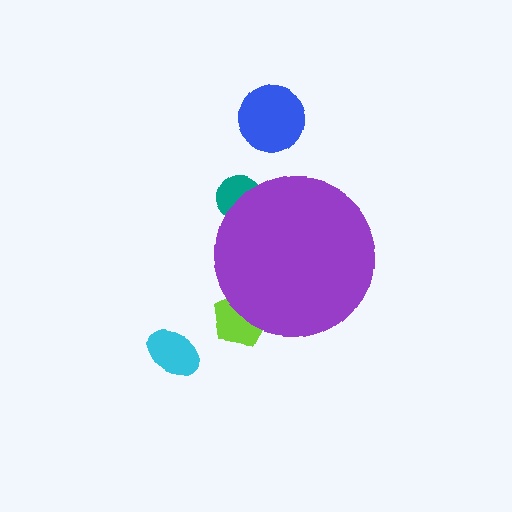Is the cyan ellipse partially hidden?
No, the cyan ellipse is fully visible.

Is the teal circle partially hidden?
Yes, the teal circle is partially hidden behind the purple circle.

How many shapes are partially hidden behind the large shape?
2 shapes are partially hidden.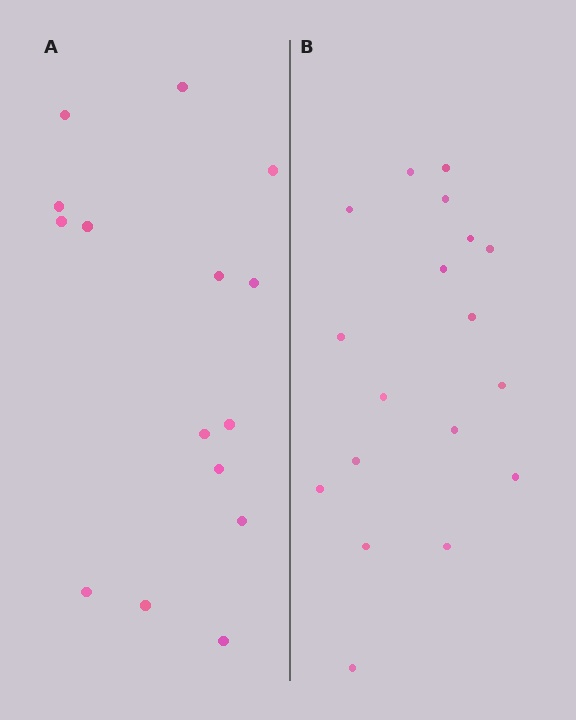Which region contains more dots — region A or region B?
Region B (the right region) has more dots.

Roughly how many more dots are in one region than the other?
Region B has just a few more — roughly 2 or 3 more dots than region A.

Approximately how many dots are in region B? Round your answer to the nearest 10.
About 20 dots. (The exact count is 18, which rounds to 20.)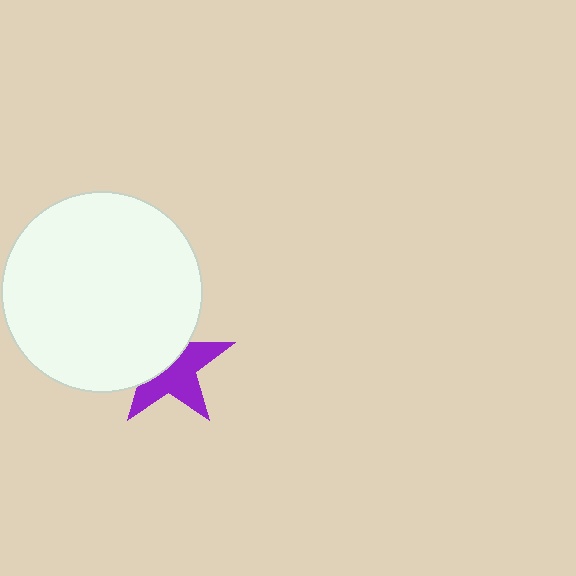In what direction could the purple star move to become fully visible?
The purple star could move toward the lower-right. That would shift it out from behind the white circle entirely.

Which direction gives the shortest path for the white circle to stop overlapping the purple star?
Moving toward the upper-left gives the shortest separation.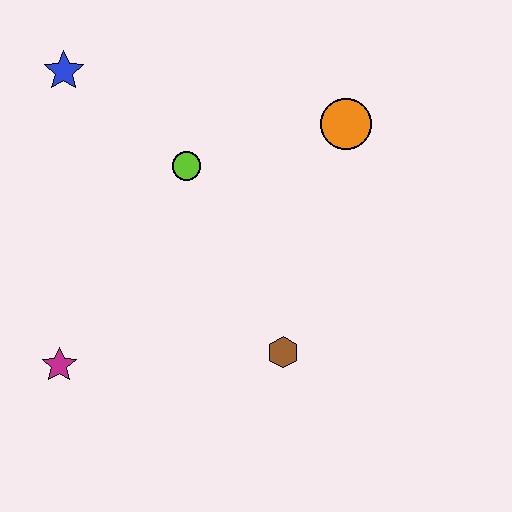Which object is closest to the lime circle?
The blue star is closest to the lime circle.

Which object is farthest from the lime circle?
The magenta star is farthest from the lime circle.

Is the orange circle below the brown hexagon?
No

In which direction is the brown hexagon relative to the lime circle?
The brown hexagon is below the lime circle.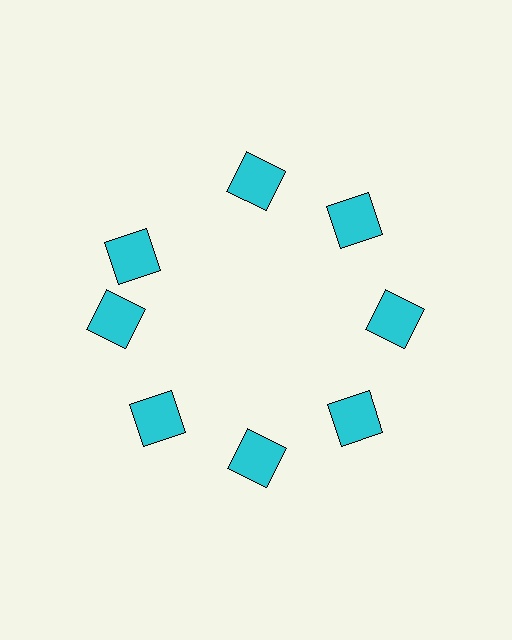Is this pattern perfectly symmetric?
No. The 8 cyan squares are arranged in a ring, but one element near the 10 o'clock position is rotated out of alignment along the ring, breaking the 8-fold rotational symmetry.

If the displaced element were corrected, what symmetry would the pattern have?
It would have 8-fold rotational symmetry — the pattern would map onto itself every 45 degrees.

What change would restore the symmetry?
The symmetry would be restored by rotating it back into even spacing with its neighbors so that all 8 squares sit at equal angles and equal distance from the center.